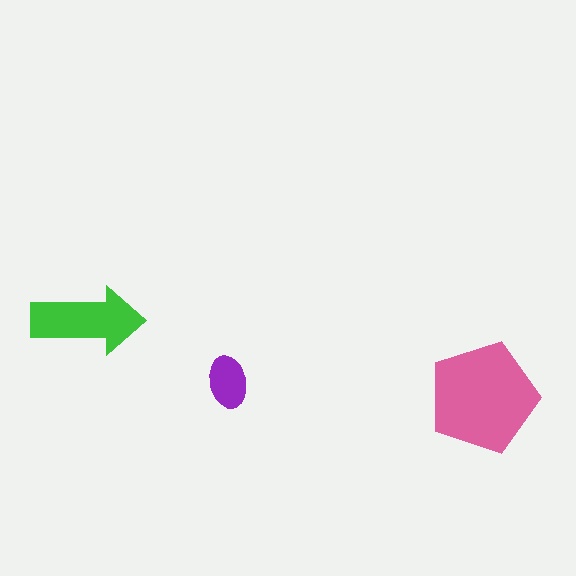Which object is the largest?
The pink pentagon.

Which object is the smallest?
The purple ellipse.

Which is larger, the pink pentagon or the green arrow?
The pink pentagon.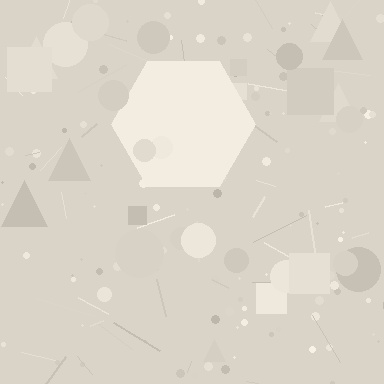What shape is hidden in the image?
A hexagon is hidden in the image.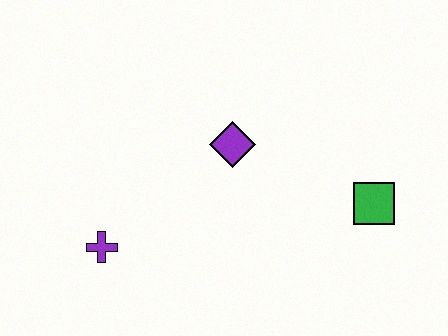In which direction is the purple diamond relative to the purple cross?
The purple diamond is to the right of the purple cross.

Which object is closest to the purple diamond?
The green square is closest to the purple diamond.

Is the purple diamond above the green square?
Yes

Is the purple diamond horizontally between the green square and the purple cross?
Yes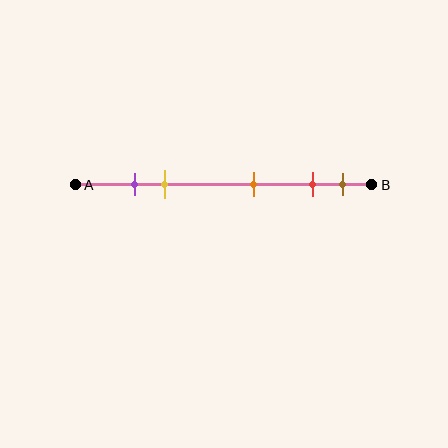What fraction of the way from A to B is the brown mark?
The brown mark is approximately 90% (0.9) of the way from A to B.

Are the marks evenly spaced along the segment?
No, the marks are not evenly spaced.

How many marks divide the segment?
There are 5 marks dividing the segment.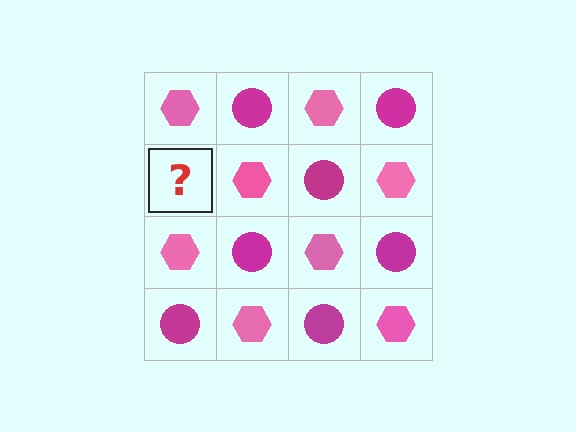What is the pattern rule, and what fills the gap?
The rule is that it alternates pink hexagon and magenta circle in a checkerboard pattern. The gap should be filled with a magenta circle.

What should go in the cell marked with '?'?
The missing cell should contain a magenta circle.